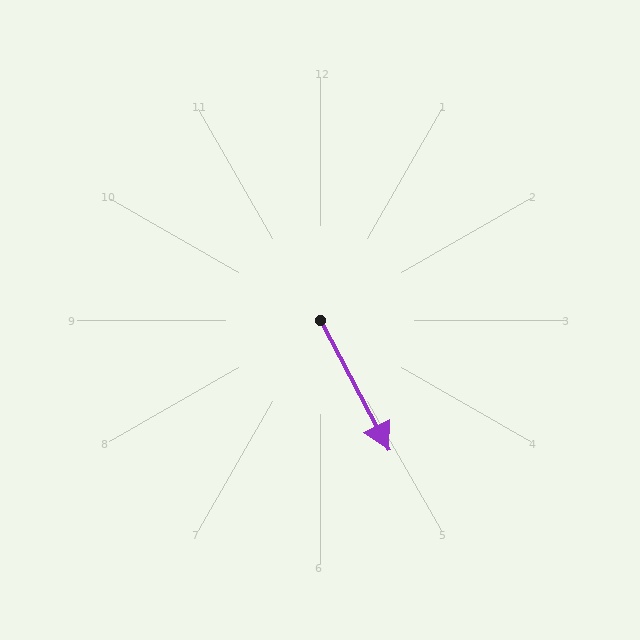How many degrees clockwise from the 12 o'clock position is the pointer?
Approximately 152 degrees.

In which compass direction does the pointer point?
Southeast.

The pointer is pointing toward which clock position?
Roughly 5 o'clock.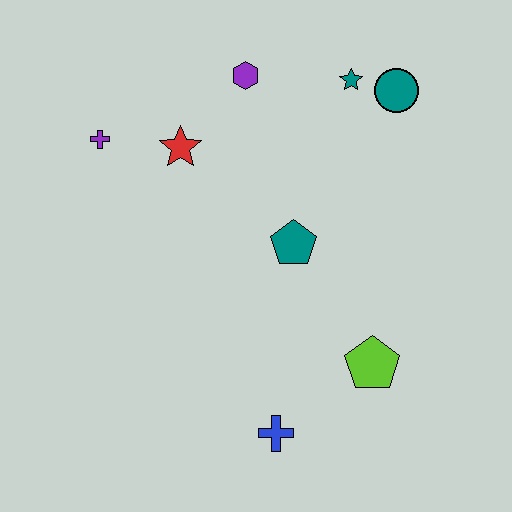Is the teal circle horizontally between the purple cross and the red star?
No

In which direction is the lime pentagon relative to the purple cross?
The lime pentagon is to the right of the purple cross.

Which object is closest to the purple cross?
The red star is closest to the purple cross.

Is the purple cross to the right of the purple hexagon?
No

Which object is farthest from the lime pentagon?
The purple cross is farthest from the lime pentagon.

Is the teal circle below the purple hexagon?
Yes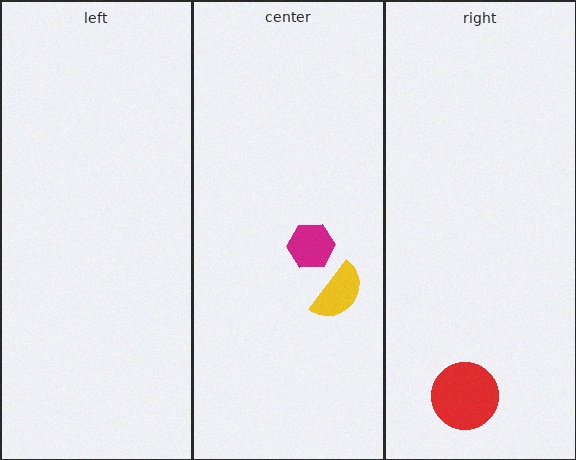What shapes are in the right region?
The red circle.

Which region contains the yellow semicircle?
The center region.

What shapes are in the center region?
The yellow semicircle, the magenta hexagon.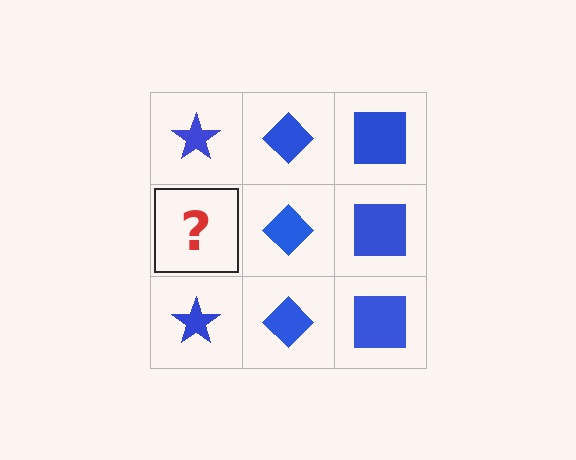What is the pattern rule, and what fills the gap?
The rule is that each column has a consistent shape. The gap should be filled with a blue star.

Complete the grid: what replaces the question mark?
The question mark should be replaced with a blue star.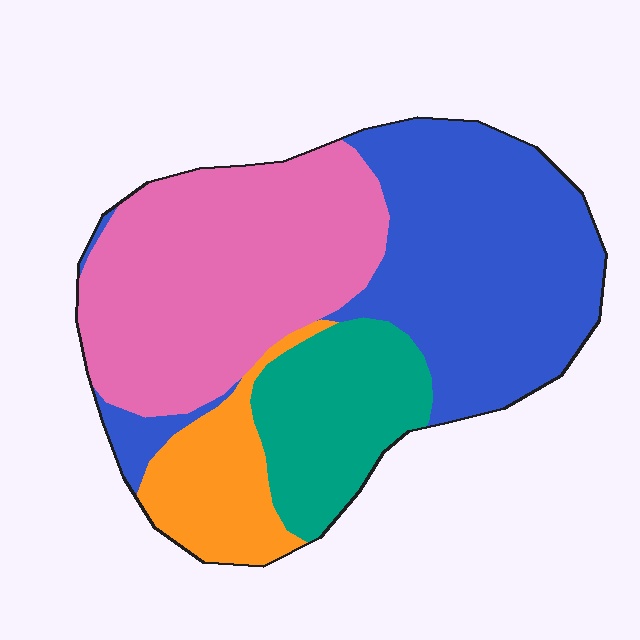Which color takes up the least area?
Orange, at roughly 10%.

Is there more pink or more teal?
Pink.